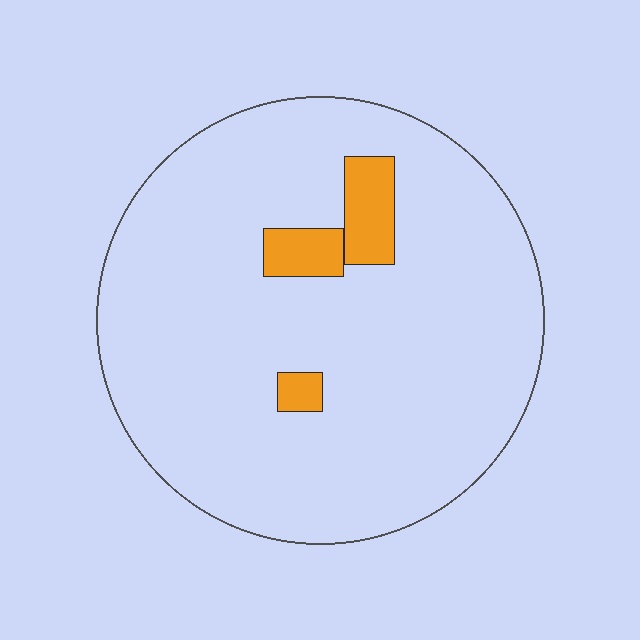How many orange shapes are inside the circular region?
3.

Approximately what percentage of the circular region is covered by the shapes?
Approximately 5%.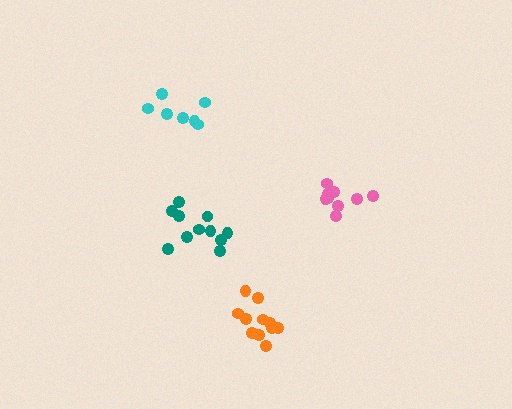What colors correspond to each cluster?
The clusters are colored: teal, pink, cyan, orange.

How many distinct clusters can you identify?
There are 4 distinct clusters.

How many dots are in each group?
Group 1: 11 dots, Group 2: 9 dots, Group 3: 7 dots, Group 4: 11 dots (38 total).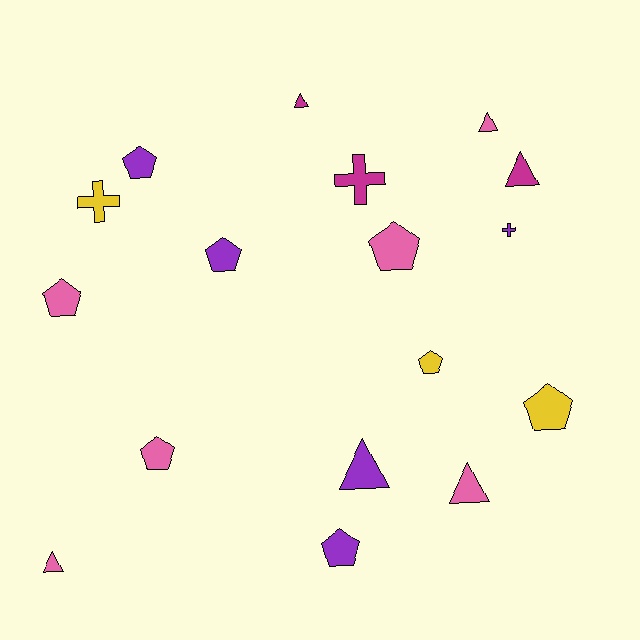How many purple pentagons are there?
There are 3 purple pentagons.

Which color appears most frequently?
Pink, with 6 objects.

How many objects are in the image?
There are 17 objects.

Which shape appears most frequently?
Pentagon, with 8 objects.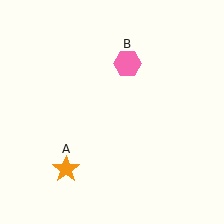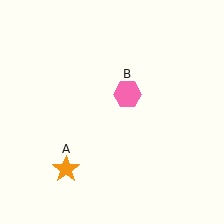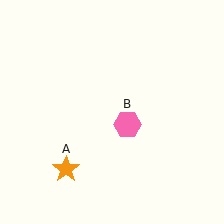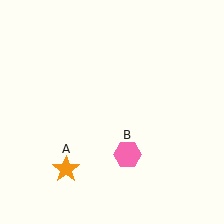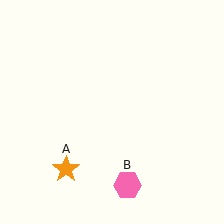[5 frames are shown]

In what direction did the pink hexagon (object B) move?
The pink hexagon (object B) moved down.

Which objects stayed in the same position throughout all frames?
Orange star (object A) remained stationary.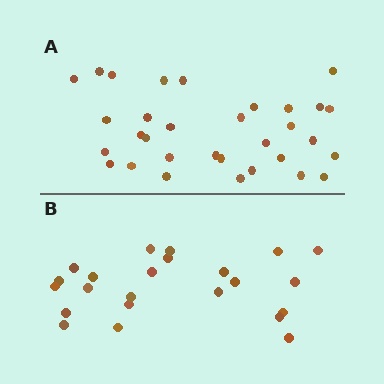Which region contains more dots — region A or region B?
Region A (the top region) has more dots.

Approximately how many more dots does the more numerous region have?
Region A has roughly 8 or so more dots than region B.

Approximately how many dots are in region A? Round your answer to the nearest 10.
About 30 dots. (The exact count is 32, which rounds to 30.)